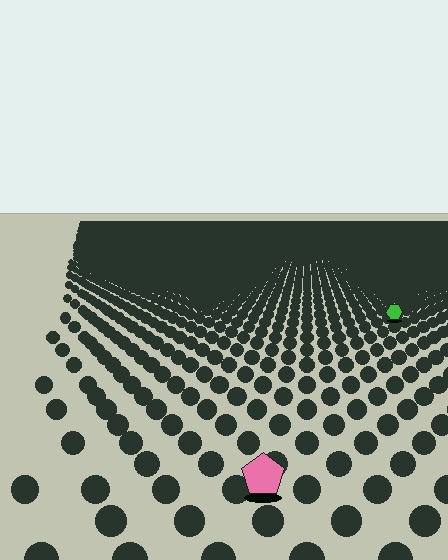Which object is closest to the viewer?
The pink pentagon is closest. The texture marks near it are larger and more spread out.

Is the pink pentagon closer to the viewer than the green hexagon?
Yes. The pink pentagon is closer — you can tell from the texture gradient: the ground texture is coarser near it.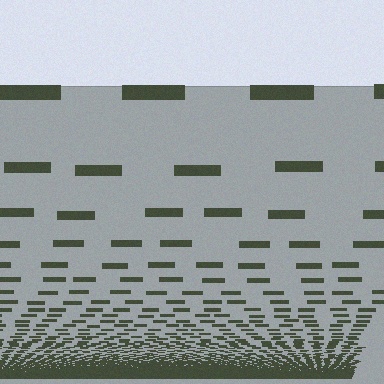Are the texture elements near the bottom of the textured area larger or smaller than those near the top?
Smaller. The gradient is inverted — elements near the bottom are smaller and denser.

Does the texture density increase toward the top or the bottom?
Density increases toward the bottom.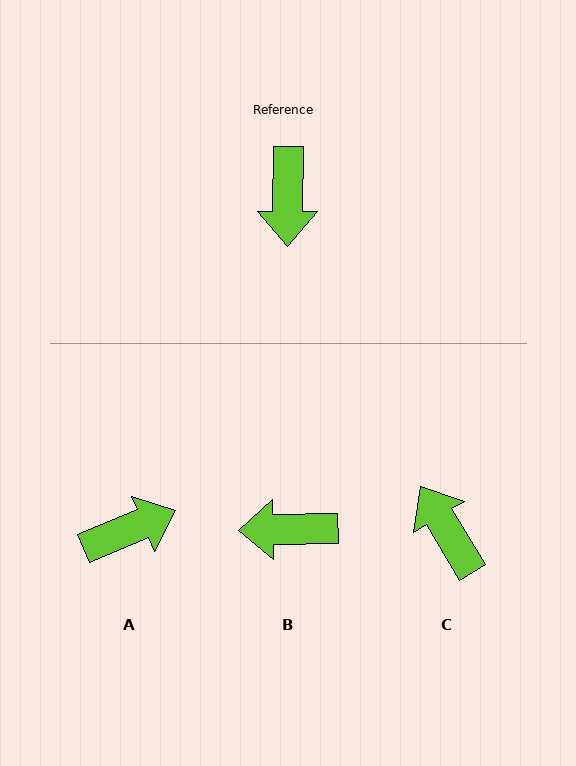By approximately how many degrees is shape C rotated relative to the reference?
Approximately 149 degrees clockwise.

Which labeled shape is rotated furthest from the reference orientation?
C, about 149 degrees away.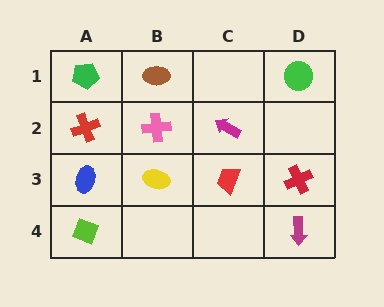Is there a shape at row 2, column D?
No, that cell is empty.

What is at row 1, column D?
A green circle.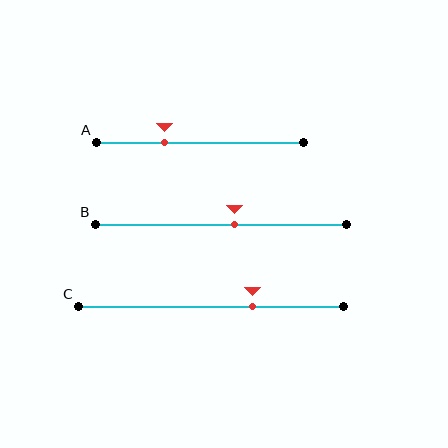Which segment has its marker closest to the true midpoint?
Segment B has its marker closest to the true midpoint.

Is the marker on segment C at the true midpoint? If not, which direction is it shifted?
No, the marker on segment C is shifted to the right by about 16% of the segment length.